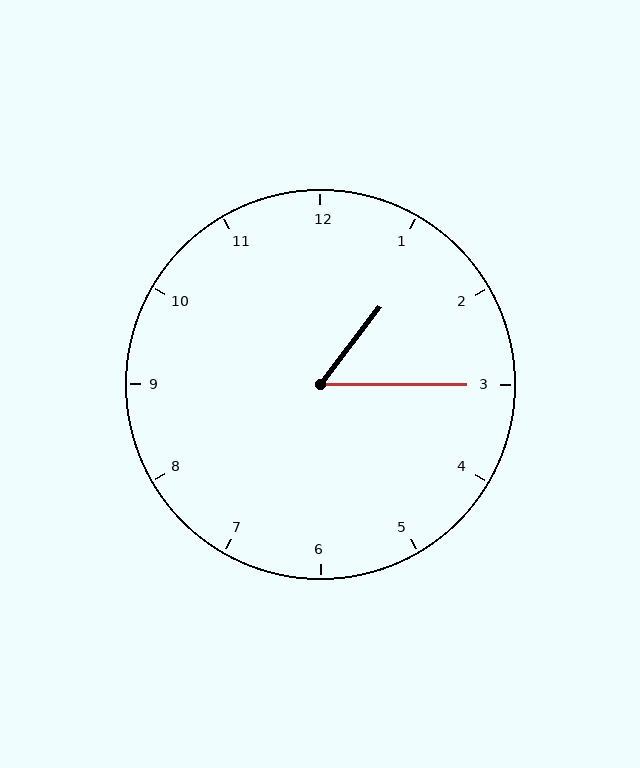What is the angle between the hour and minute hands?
Approximately 52 degrees.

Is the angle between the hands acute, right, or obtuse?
It is acute.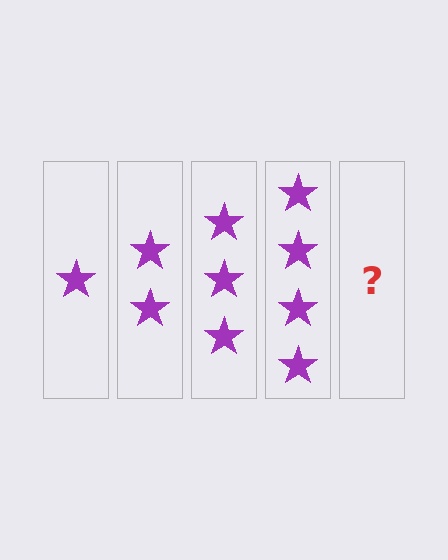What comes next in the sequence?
The next element should be 5 stars.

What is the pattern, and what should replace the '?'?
The pattern is that each step adds one more star. The '?' should be 5 stars.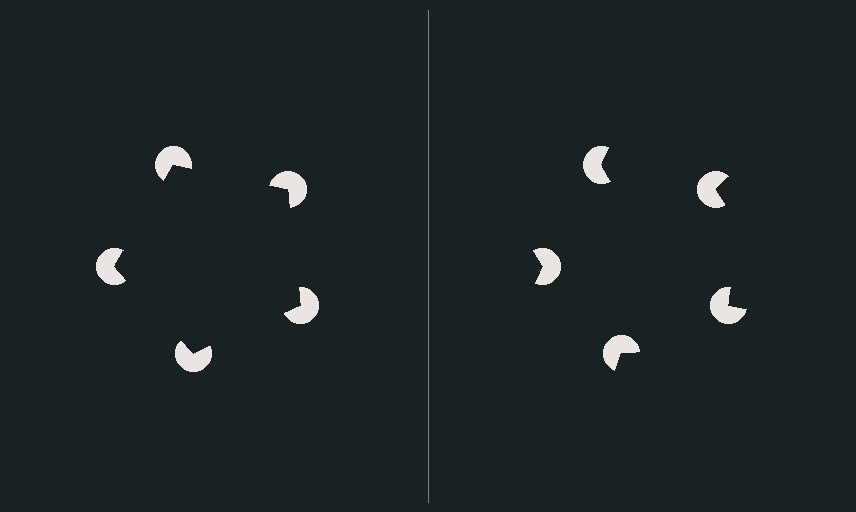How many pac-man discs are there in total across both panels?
10 — 5 on each side.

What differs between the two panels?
The pac-man discs are positioned identically on both sides; only the wedge orientations differ. On the left they align to a pentagon; on the right they are misaligned.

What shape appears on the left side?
An illusory pentagon.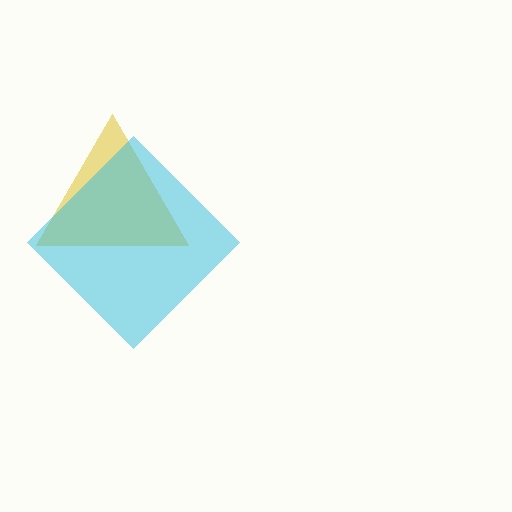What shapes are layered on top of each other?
The layered shapes are: a yellow triangle, a cyan diamond.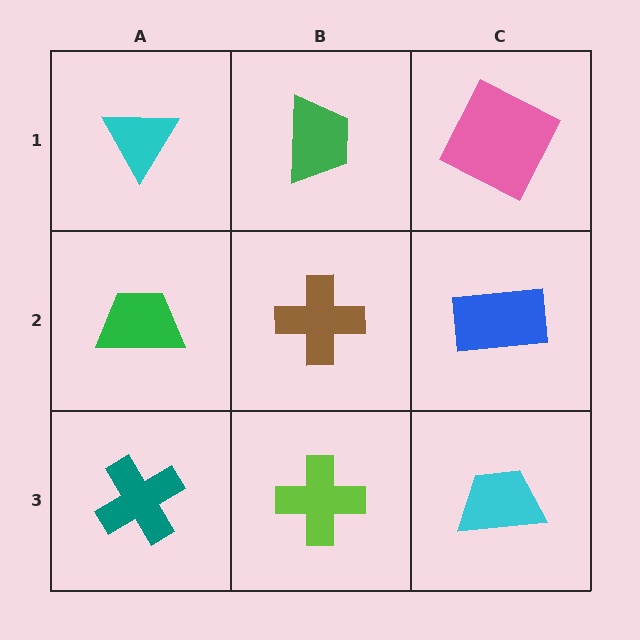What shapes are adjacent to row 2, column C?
A pink square (row 1, column C), a cyan trapezoid (row 3, column C), a brown cross (row 2, column B).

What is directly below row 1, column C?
A blue rectangle.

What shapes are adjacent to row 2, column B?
A green trapezoid (row 1, column B), a lime cross (row 3, column B), a green trapezoid (row 2, column A), a blue rectangle (row 2, column C).